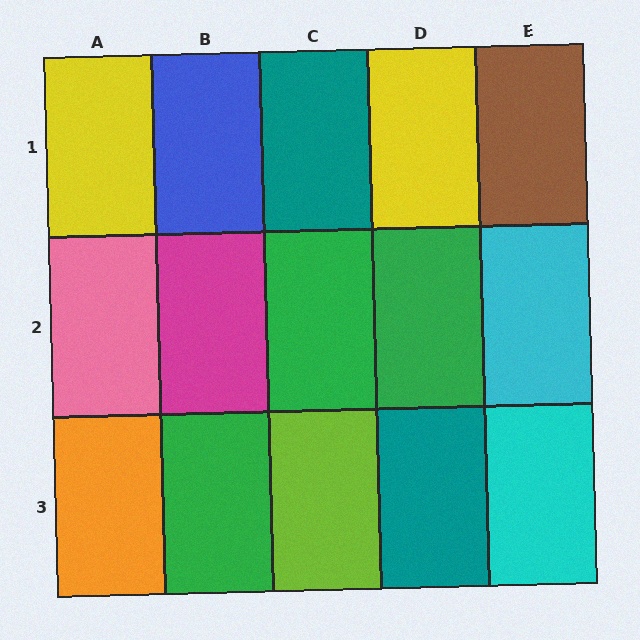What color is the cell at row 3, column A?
Orange.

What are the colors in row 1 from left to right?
Yellow, blue, teal, yellow, brown.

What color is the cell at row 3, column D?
Teal.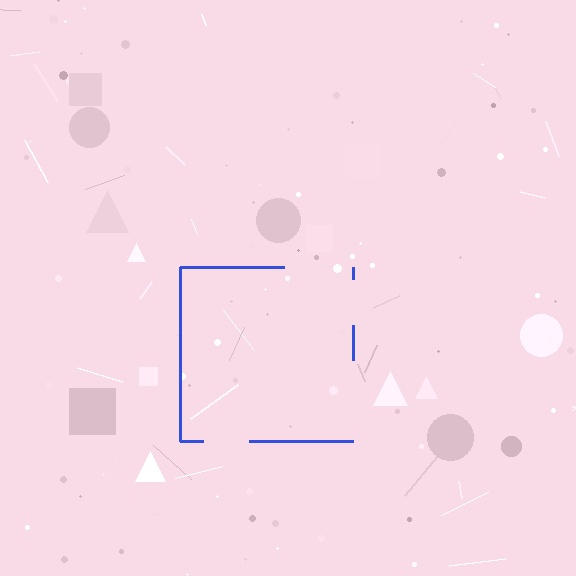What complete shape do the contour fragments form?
The contour fragments form a square.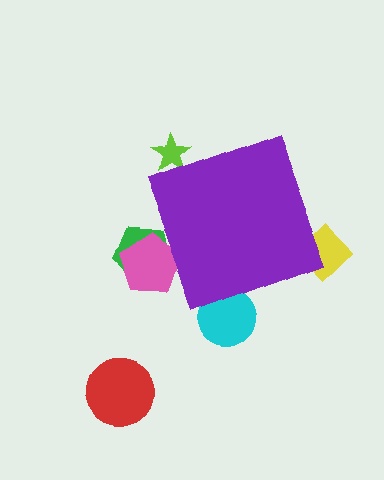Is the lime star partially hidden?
Yes, the lime star is partially hidden behind the purple diamond.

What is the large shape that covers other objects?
A purple diamond.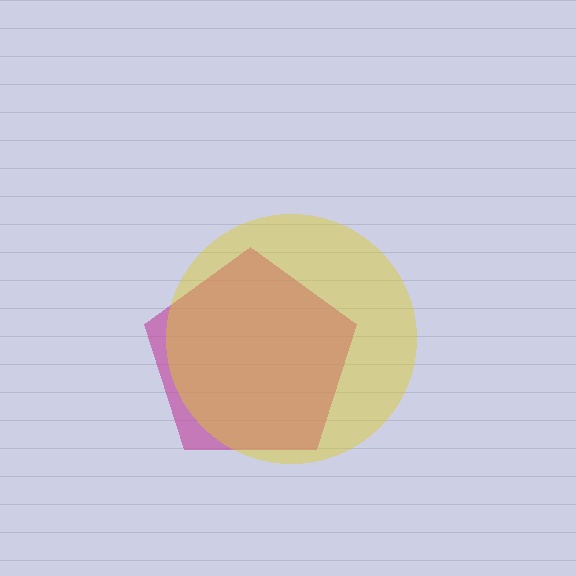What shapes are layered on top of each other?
The layered shapes are: a magenta pentagon, a yellow circle.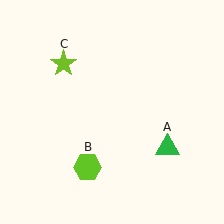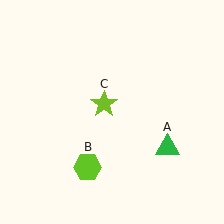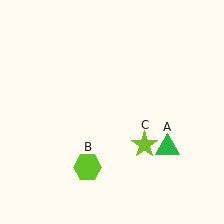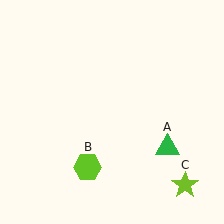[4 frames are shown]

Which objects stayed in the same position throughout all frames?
Green triangle (object A) and lime hexagon (object B) remained stationary.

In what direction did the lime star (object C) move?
The lime star (object C) moved down and to the right.